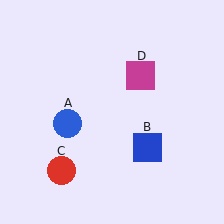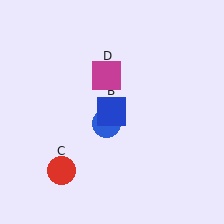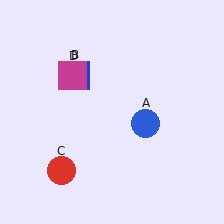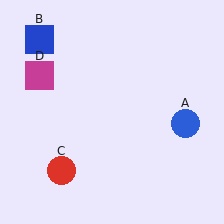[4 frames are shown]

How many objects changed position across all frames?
3 objects changed position: blue circle (object A), blue square (object B), magenta square (object D).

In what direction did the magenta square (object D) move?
The magenta square (object D) moved left.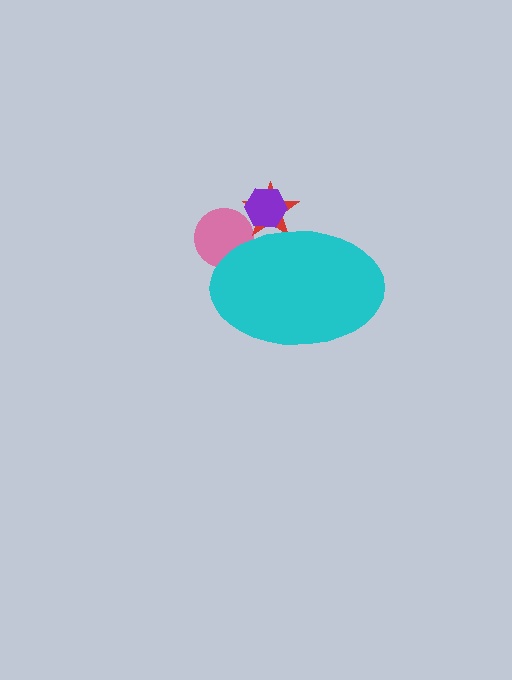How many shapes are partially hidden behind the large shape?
3 shapes are partially hidden.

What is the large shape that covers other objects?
A cyan ellipse.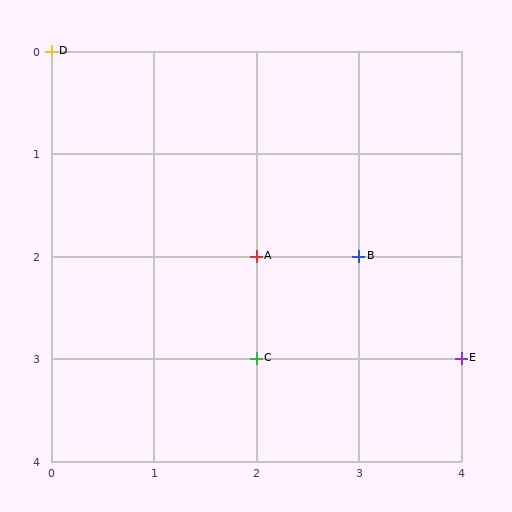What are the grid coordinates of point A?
Point A is at grid coordinates (2, 2).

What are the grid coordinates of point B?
Point B is at grid coordinates (3, 2).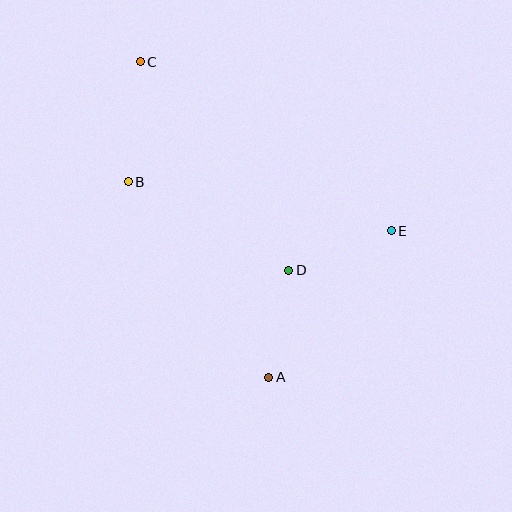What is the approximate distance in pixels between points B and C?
The distance between B and C is approximately 121 pixels.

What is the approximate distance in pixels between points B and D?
The distance between B and D is approximately 184 pixels.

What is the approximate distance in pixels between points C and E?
The distance between C and E is approximately 303 pixels.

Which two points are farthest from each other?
Points A and C are farthest from each other.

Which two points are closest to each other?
Points A and D are closest to each other.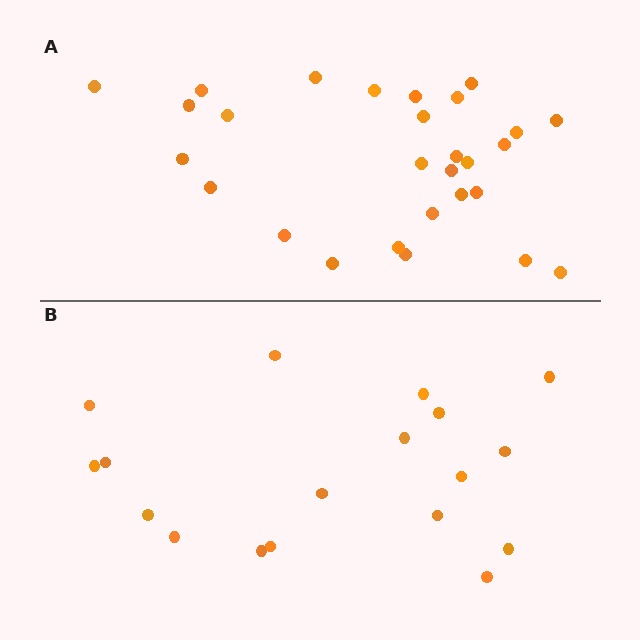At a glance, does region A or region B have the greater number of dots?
Region A (the top region) has more dots.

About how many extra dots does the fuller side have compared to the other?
Region A has roughly 10 or so more dots than region B.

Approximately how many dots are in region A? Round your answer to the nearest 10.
About 30 dots. (The exact count is 28, which rounds to 30.)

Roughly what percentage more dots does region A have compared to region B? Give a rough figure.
About 55% more.